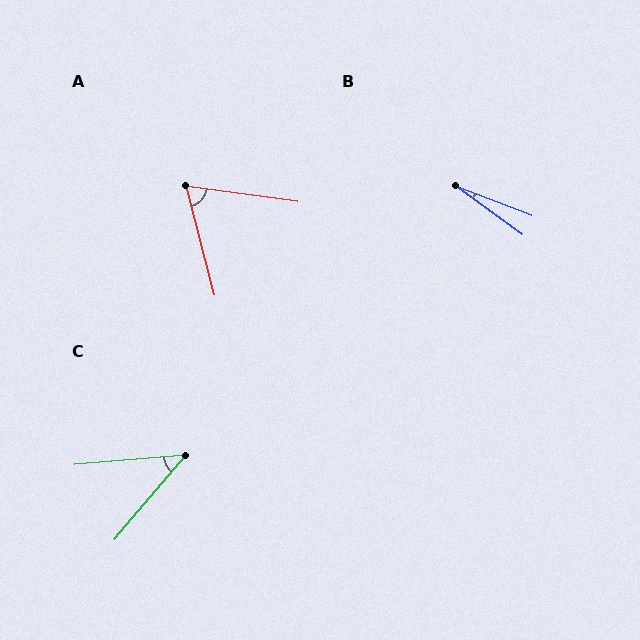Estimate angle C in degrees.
Approximately 45 degrees.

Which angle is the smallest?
B, at approximately 15 degrees.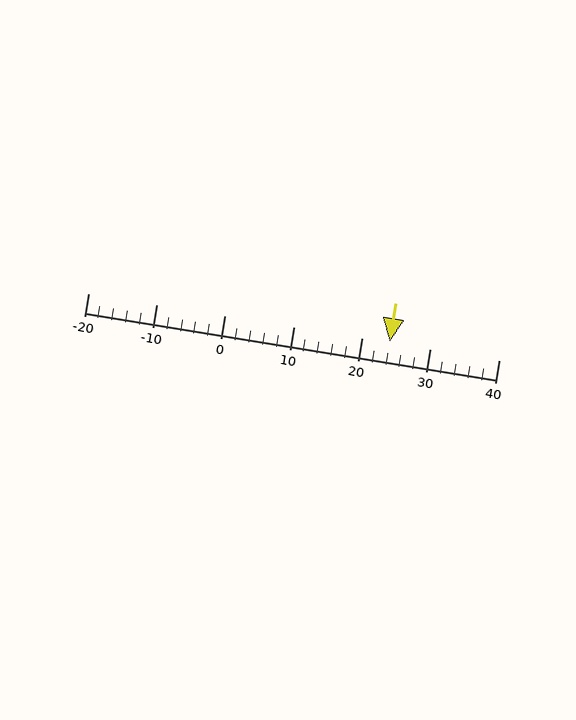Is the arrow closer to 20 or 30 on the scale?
The arrow is closer to 20.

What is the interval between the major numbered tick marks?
The major tick marks are spaced 10 units apart.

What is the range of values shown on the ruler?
The ruler shows values from -20 to 40.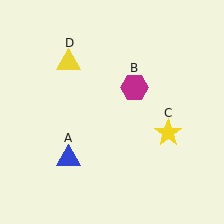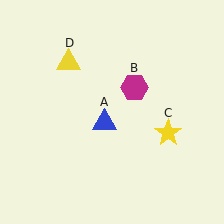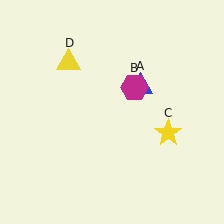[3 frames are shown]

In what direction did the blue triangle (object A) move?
The blue triangle (object A) moved up and to the right.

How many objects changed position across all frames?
1 object changed position: blue triangle (object A).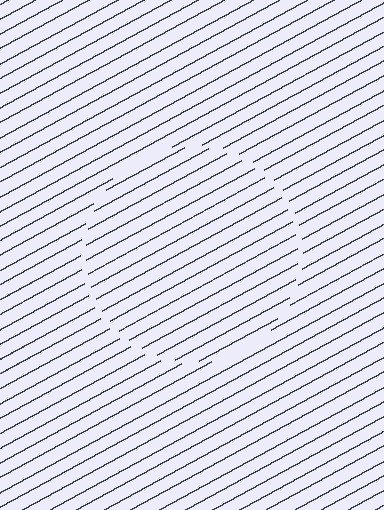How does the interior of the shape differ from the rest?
The interior of the shape contains the same grating, shifted by half a period — the contour is defined by the phase discontinuity where line-ends from the inner and outer gratings abut.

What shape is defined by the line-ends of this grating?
An illusory circle. The interior of the shape contains the same grating, shifted by half a period — the contour is defined by the phase discontinuity where line-ends from the inner and outer gratings abut.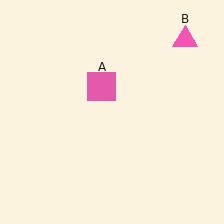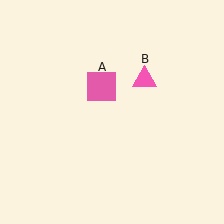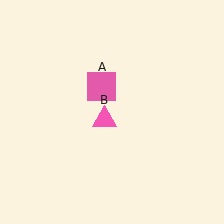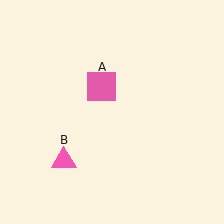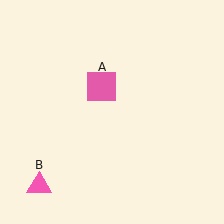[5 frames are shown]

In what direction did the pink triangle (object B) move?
The pink triangle (object B) moved down and to the left.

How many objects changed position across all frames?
1 object changed position: pink triangle (object B).